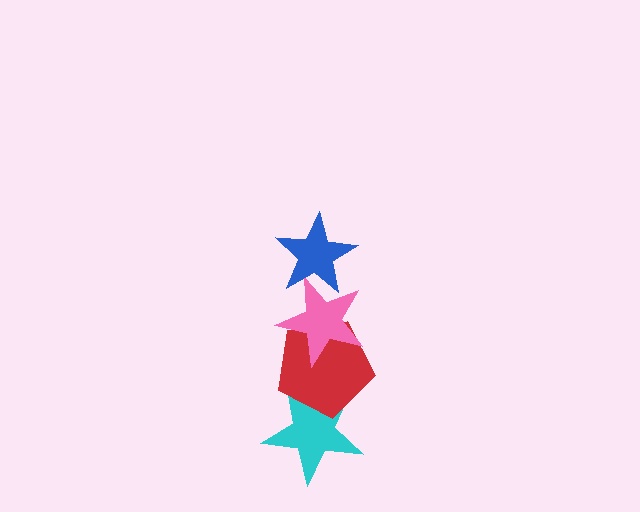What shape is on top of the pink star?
The blue star is on top of the pink star.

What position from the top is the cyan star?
The cyan star is 4th from the top.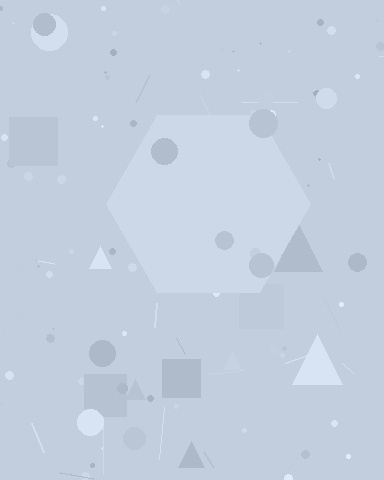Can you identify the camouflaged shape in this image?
The camouflaged shape is a hexagon.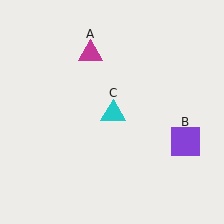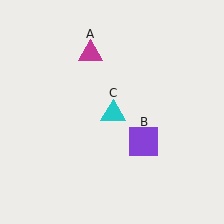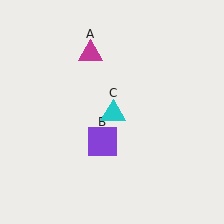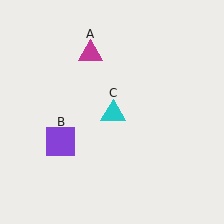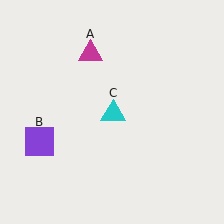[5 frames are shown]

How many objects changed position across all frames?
1 object changed position: purple square (object B).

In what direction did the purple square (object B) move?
The purple square (object B) moved left.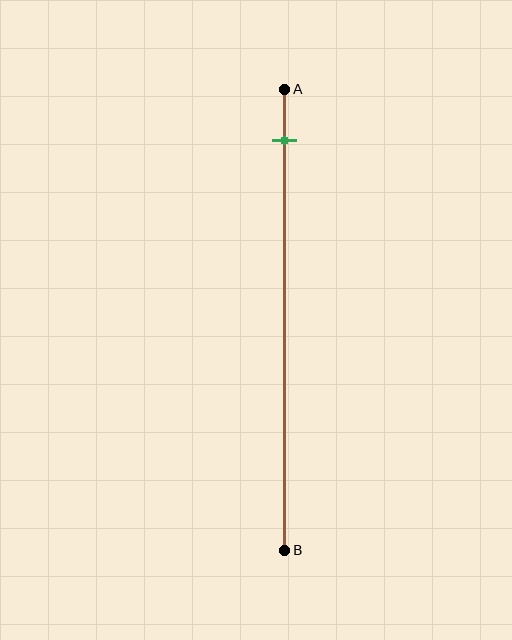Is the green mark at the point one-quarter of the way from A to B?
No, the mark is at about 10% from A, not at the 25% one-quarter point.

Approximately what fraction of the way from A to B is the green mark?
The green mark is approximately 10% of the way from A to B.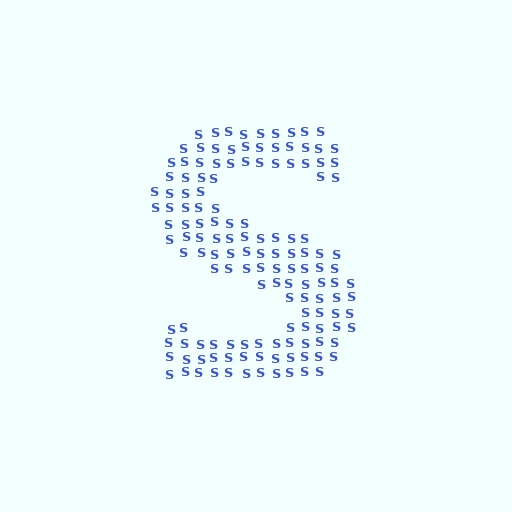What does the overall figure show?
The overall figure shows the letter S.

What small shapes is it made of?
It is made of small letter S's.